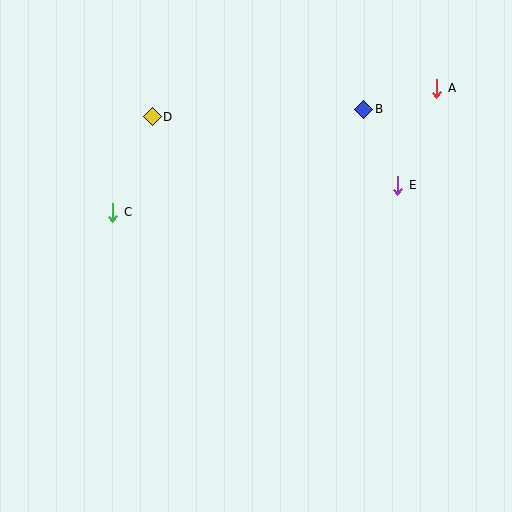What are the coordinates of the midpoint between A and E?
The midpoint between A and E is at (417, 137).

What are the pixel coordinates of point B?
Point B is at (364, 109).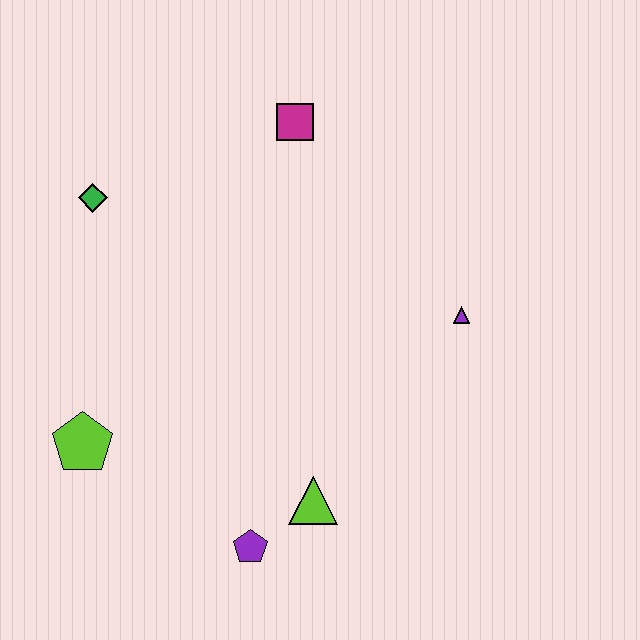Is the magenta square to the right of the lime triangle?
No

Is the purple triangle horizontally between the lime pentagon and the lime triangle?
No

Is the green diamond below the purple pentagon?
No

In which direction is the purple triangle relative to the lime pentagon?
The purple triangle is to the right of the lime pentagon.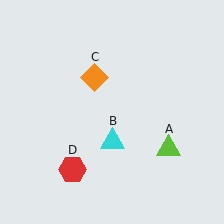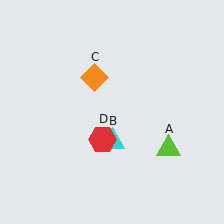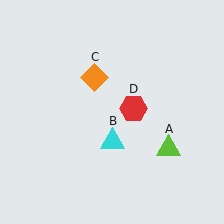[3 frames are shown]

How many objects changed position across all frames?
1 object changed position: red hexagon (object D).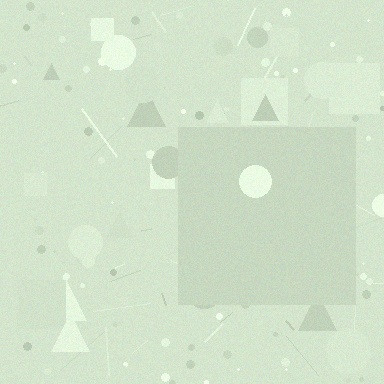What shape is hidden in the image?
A square is hidden in the image.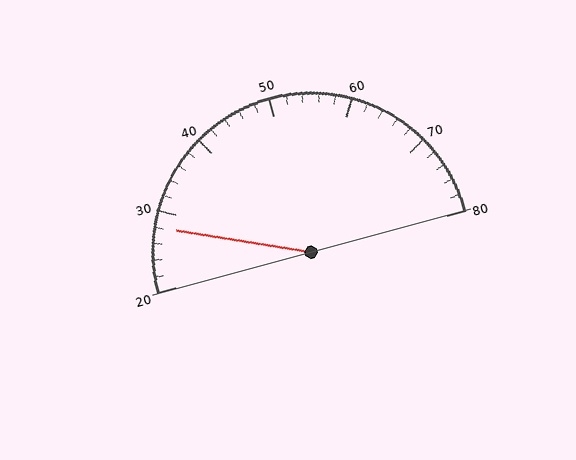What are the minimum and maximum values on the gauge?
The gauge ranges from 20 to 80.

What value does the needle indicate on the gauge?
The needle indicates approximately 28.